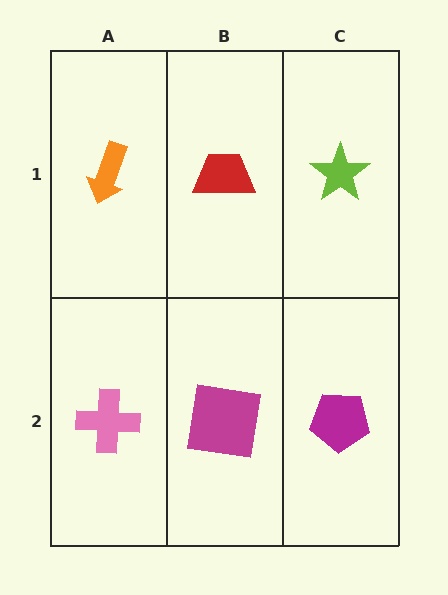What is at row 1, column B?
A red trapezoid.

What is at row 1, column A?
An orange arrow.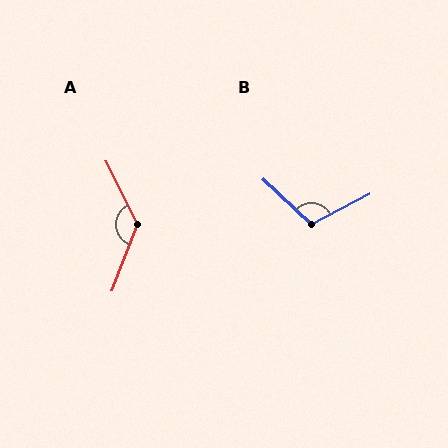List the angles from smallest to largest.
B (109°), A (132°).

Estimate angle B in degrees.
Approximately 109 degrees.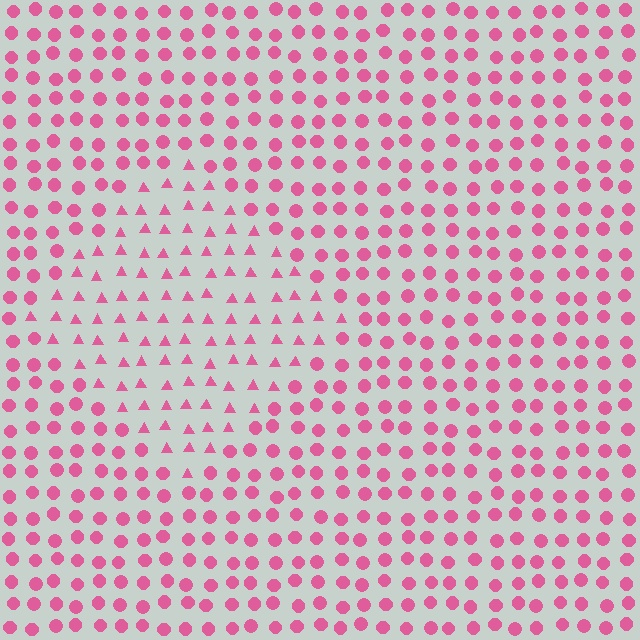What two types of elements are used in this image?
The image uses triangles inside the diamond region and circles outside it.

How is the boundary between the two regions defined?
The boundary is defined by a change in element shape: triangles inside vs. circles outside. All elements share the same color and spacing.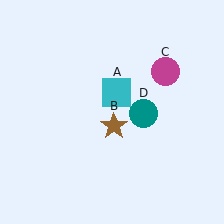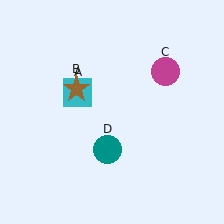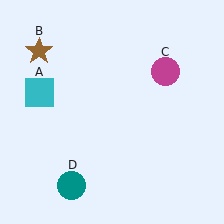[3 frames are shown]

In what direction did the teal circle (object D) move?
The teal circle (object D) moved down and to the left.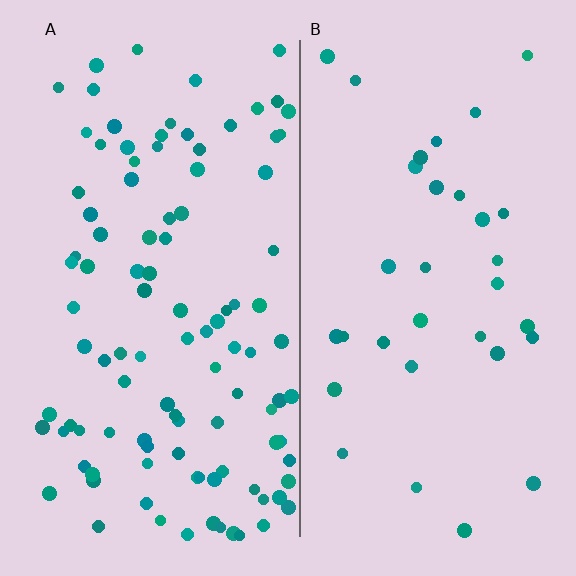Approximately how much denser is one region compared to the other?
Approximately 3.1× — region A over region B.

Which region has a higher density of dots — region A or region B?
A (the left).